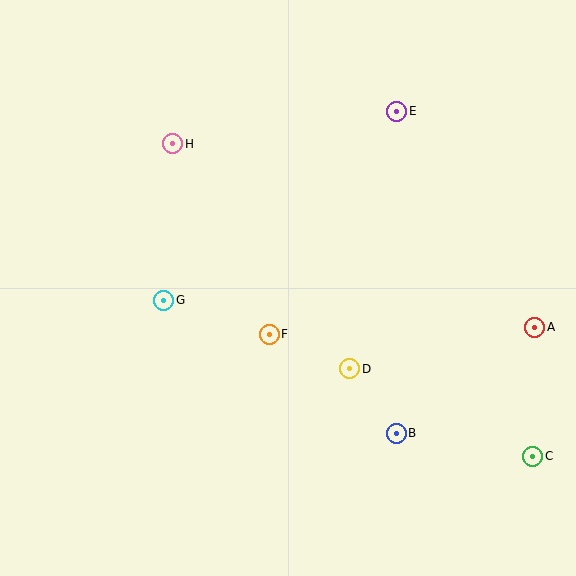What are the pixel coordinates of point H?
Point H is at (173, 144).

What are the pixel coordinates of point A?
Point A is at (535, 327).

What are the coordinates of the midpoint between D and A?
The midpoint between D and A is at (442, 348).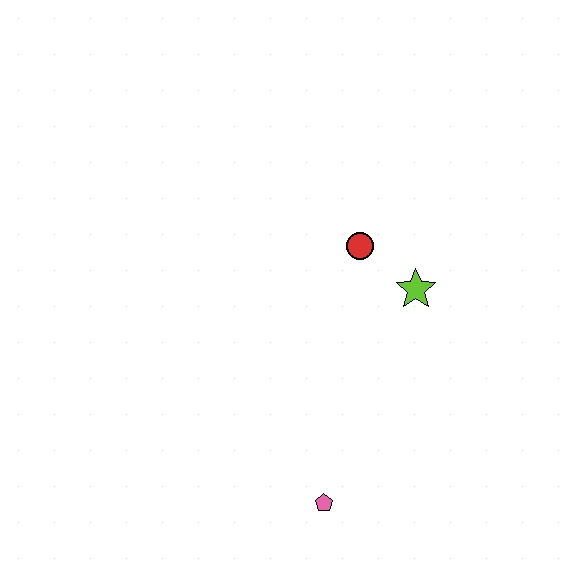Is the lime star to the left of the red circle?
No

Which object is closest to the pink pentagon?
The lime star is closest to the pink pentagon.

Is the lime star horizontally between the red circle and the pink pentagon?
No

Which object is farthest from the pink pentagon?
The red circle is farthest from the pink pentagon.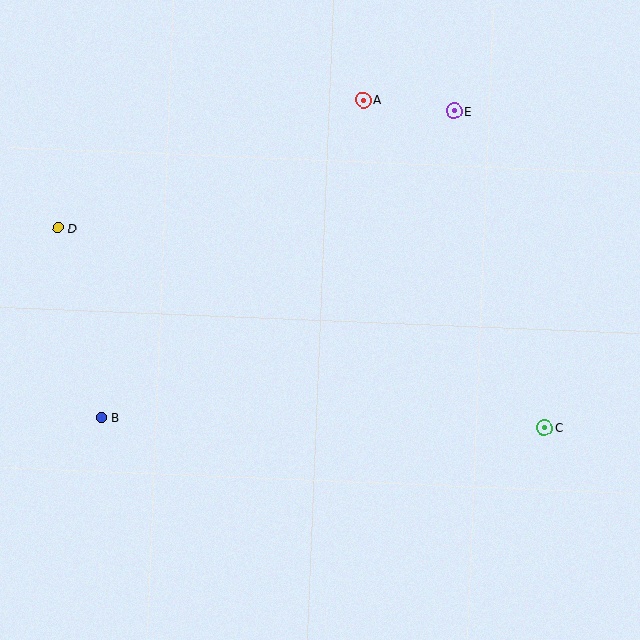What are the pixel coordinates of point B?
Point B is at (101, 417).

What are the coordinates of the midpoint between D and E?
The midpoint between D and E is at (256, 170).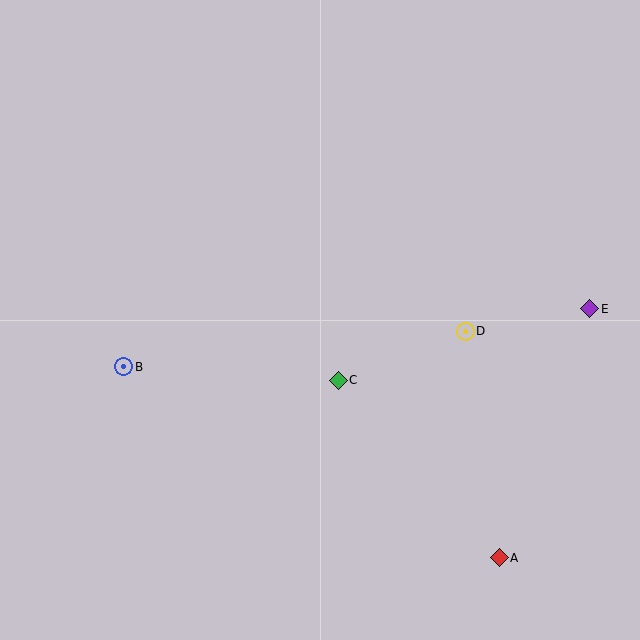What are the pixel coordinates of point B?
Point B is at (124, 367).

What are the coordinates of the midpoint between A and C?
The midpoint between A and C is at (419, 469).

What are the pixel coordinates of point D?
Point D is at (465, 331).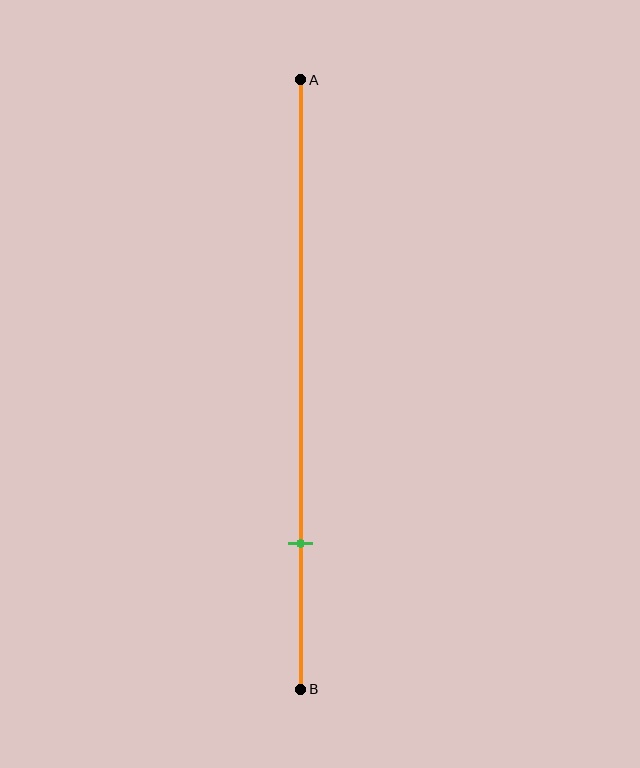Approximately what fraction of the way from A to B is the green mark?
The green mark is approximately 75% of the way from A to B.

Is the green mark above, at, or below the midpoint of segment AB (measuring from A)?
The green mark is below the midpoint of segment AB.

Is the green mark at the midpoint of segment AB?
No, the mark is at about 75% from A, not at the 50% midpoint.